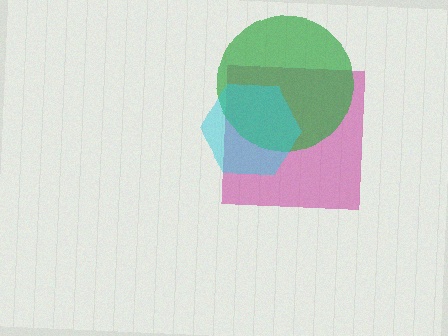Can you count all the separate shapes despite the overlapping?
Yes, there are 3 separate shapes.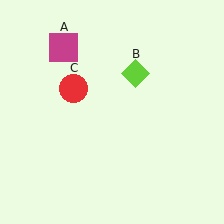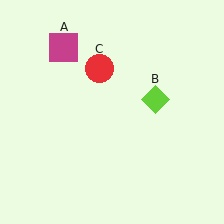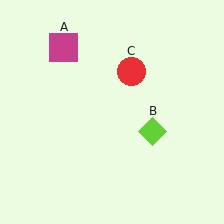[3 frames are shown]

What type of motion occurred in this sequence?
The lime diamond (object B), red circle (object C) rotated clockwise around the center of the scene.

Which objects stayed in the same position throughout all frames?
Magenta square (object A) remained stationary.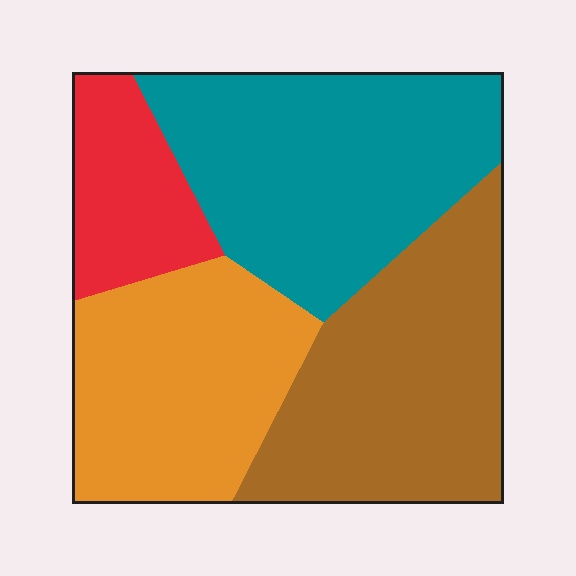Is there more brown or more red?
Brown.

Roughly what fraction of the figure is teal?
Teal covers about 30% of the figure.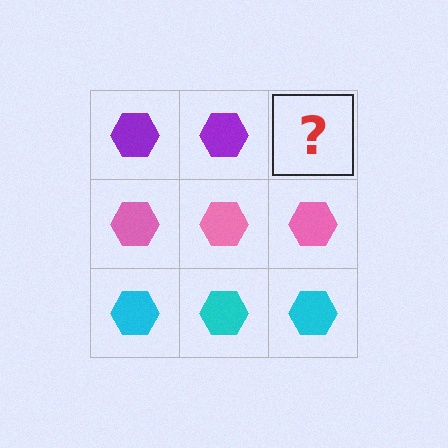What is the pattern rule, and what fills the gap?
The rule is that each row has a consistent color. The gap should be filled with a purple hexagon.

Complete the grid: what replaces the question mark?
The question mark should be replaced with a purple hexagon.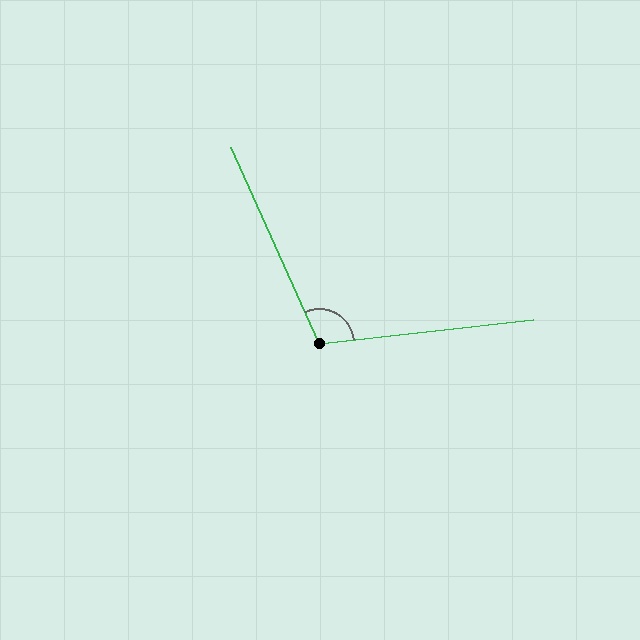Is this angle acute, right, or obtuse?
It is obtuse.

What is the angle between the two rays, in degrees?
Approximately 108 degrees.